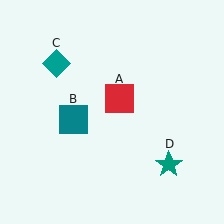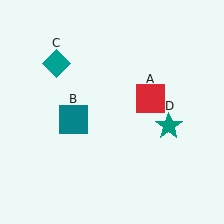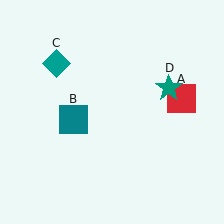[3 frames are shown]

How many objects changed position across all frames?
2 objects changed position: red square (object A), teal star (object D).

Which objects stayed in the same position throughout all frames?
Teal square (object B) and teal diamond (object C) remained stationary.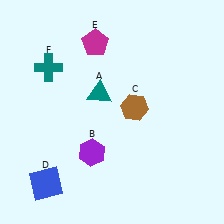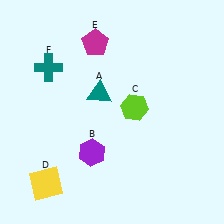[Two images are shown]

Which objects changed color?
C changed from brown to lime. D changed from blue to yellow.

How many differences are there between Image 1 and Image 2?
There are 2 differences between the two images.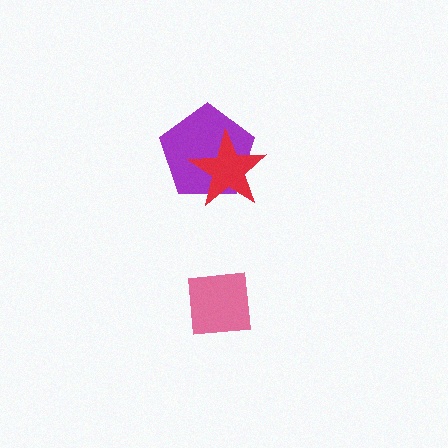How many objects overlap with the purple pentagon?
1 object overlaps with the purple pentagon.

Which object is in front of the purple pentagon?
The red star is in front of the purple pentagon.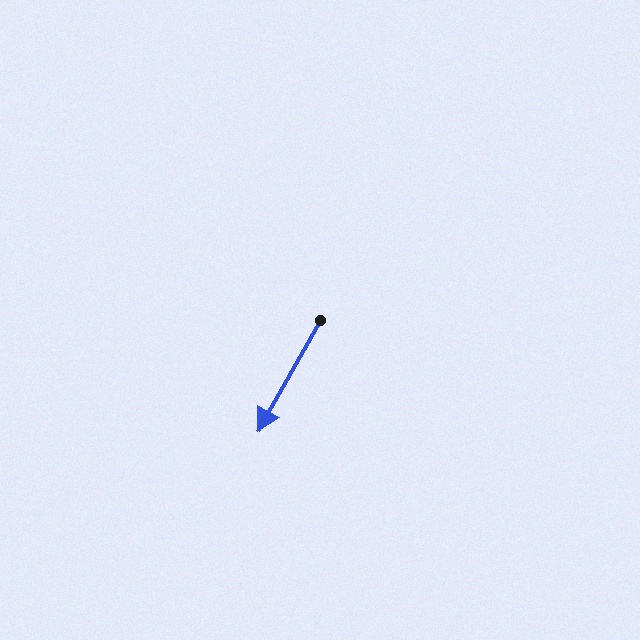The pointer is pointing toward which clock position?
Roughly 7 o'clock.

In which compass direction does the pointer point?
Southwest.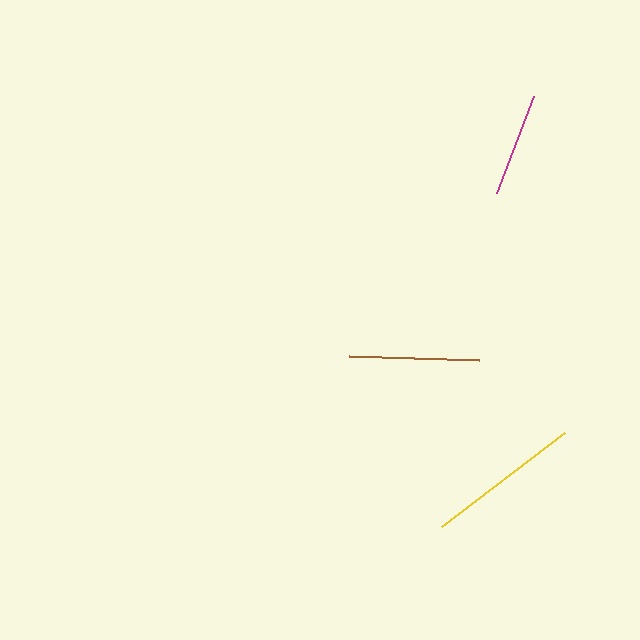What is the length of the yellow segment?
The yellow segment is approximately 155 pixels long.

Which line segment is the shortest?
The magenta line is the shortest at approximately 104 pixels.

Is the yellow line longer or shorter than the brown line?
The yellow line is longer than the brown line.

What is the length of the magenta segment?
The magenta segment is approximately 104 pixels long.